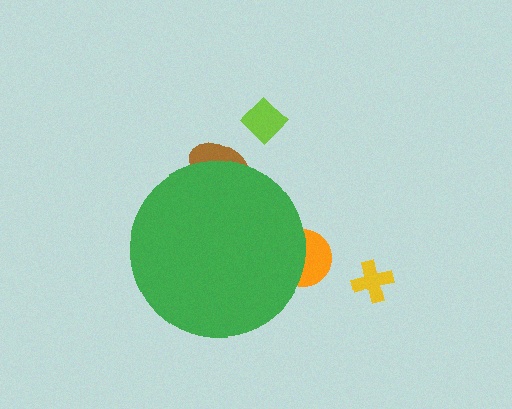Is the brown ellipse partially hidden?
Yes, the brown ellipse is partially hidden behind the green circle.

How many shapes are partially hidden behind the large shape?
2 shapes are partially hidden.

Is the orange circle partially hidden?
Yes, the orange circle is partially hidden behind the green circle.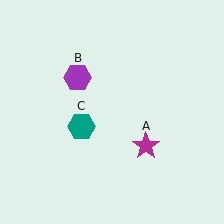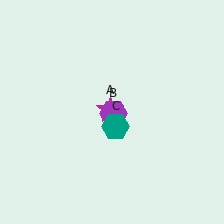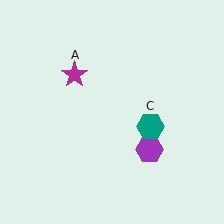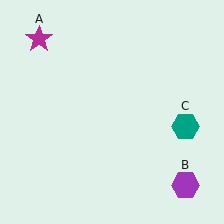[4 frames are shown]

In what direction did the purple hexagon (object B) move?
The purple hexagon (object B) moved down and to the right.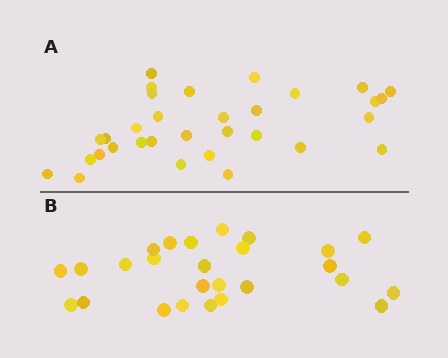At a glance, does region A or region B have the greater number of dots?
Region A (the top region) has more dots.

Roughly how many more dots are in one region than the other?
Region A has about 6 more dots than region B.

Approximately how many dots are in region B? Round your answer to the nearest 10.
About 30 dots. (The exact count is 26, which rounds to 30.)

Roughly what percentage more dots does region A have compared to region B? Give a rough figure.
About 25% more.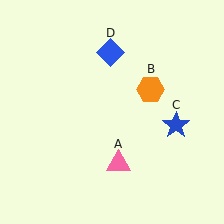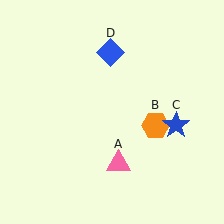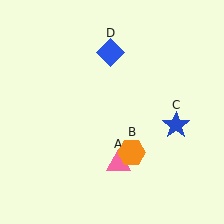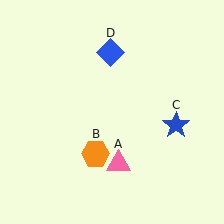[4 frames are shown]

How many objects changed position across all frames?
1 object changed position: orange hexagon (object B).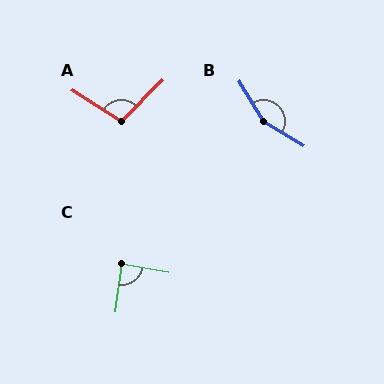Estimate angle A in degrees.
Approximately 102 degrees.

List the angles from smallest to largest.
C (87°), A (102°), B (152°).